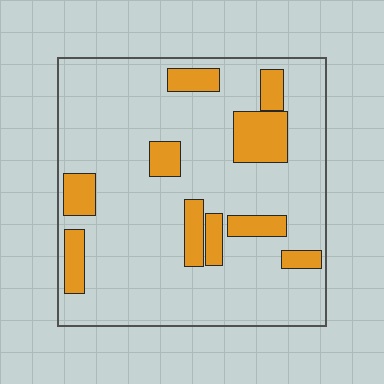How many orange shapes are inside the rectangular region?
10.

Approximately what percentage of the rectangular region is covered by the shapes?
Approximately 20%.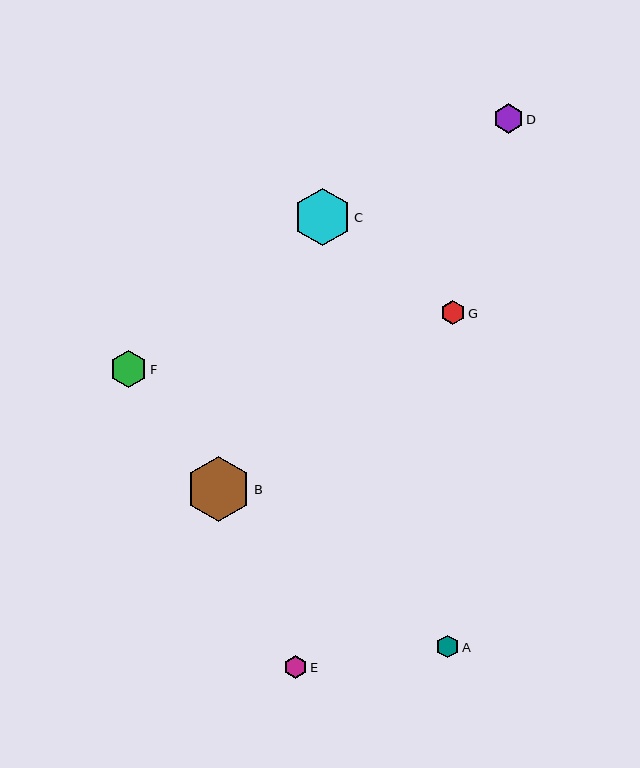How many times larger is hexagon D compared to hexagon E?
Hexagon D is approximately 1.3 times the size of hexagon E.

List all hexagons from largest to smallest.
From largest to smallest: B, C, F, D, G, E, A.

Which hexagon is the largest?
Hexagon B is the largest with a size of approximately 65 pixels.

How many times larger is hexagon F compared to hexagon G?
Hexagon F is approximately 1.5 times the size of hexagon G.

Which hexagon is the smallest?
Hexagon A is the smallest with a size of approximately 23 pixels.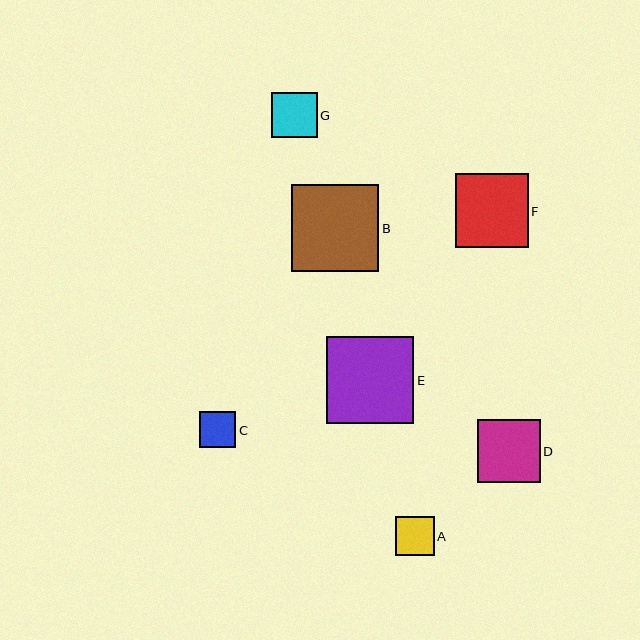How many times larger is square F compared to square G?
Square F is approximately 1.6 times the size of square G.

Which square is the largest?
Square B is the largest with a size of approximately 87 pixels.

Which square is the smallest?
Square C is the smallest with a size of approximately 36 pixels.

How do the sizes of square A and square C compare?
Square A and square C are approximately the same size.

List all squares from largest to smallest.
From largest to smallest: B, E, F, D, G, A, C.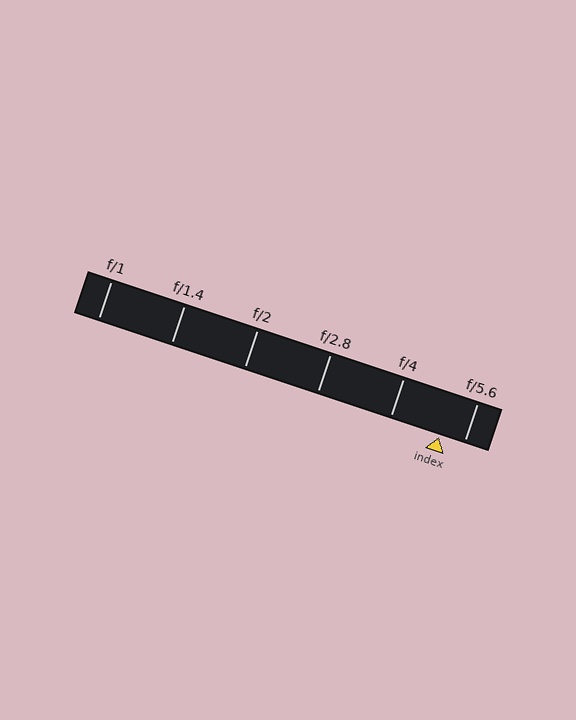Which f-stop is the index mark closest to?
The index mark is closest to f/5.6.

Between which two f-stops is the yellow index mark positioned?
The index mark is between f/4 and f/5.6.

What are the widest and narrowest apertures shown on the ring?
The widest aperture shown is f/1 and the narrowest is f/5.6.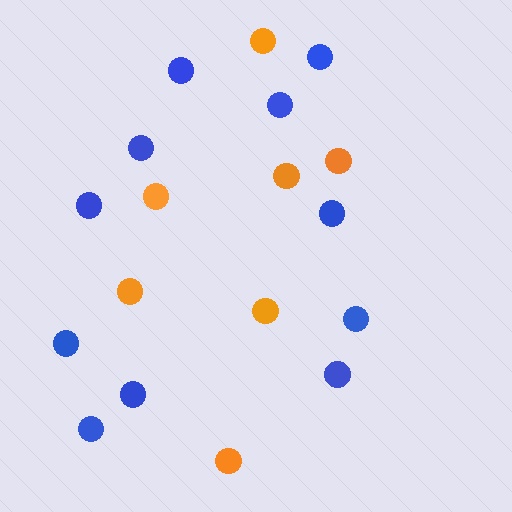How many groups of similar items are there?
There are 2 groups: one group of blue circles (11) and one group of orange circles (7).